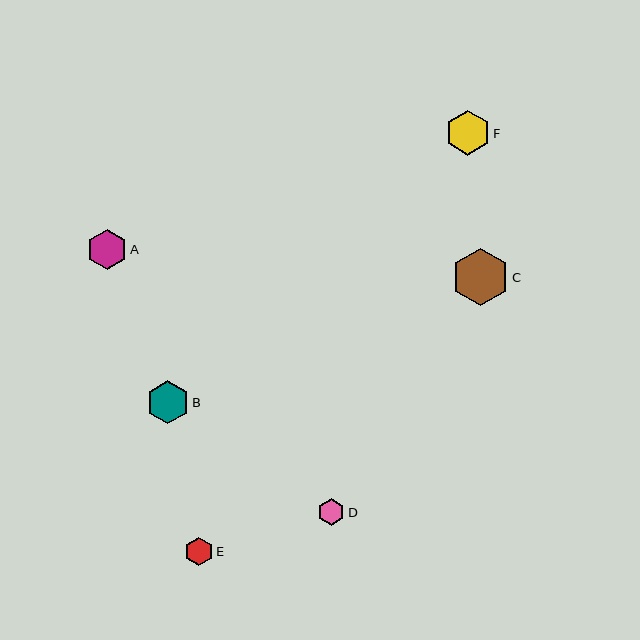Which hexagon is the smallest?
Hexagon D is the smallest with a size of approximately 27 pixels.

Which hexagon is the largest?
Hexagon C is the largest with a size of approximately 57 pixels.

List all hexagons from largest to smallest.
From largest to smallest: C, F, B, A, E, D.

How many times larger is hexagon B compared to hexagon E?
Hexagon B is approximately 1.5 times the size of hexagon E.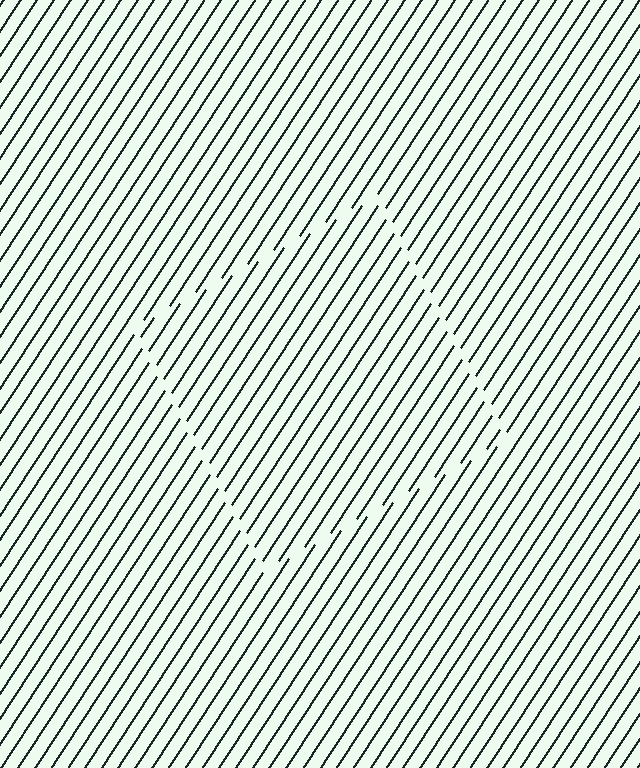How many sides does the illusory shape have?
4 sides — the line-ends trace a square.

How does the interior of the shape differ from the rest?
The interior of the shape contains the same grating, shifted by half a period — the contour is defined by the phase discontinuity where line-ends from the inner and outer gratings abut.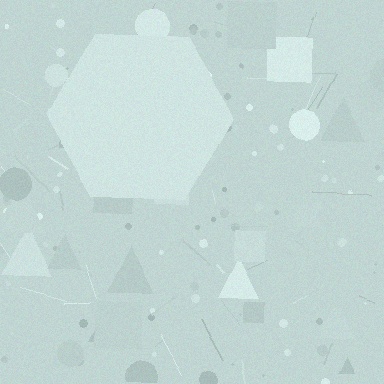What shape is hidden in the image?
A hexagon is hidden in the image.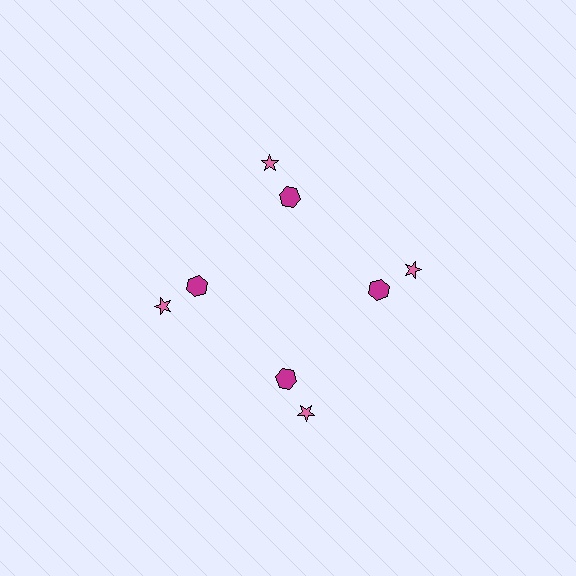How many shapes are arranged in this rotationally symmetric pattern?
There are 8 shapes, arranged in 4 groups of 2.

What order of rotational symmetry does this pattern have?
This pattern has 4-fold rotational symmetry.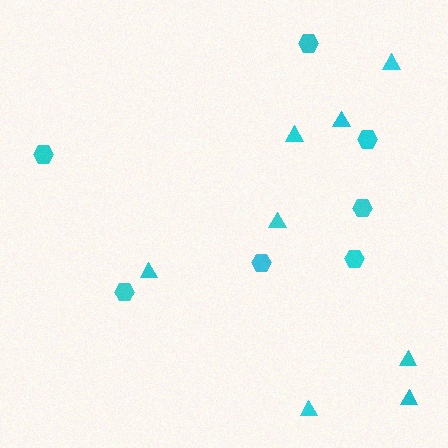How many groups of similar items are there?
There are 2 groups: one group of triangles (8) and one group of hexagons (7).